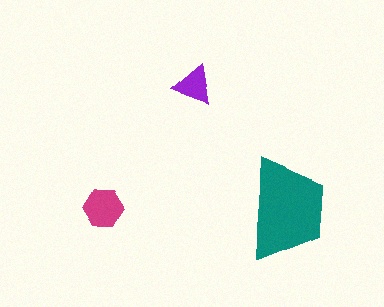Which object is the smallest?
The purple triangle.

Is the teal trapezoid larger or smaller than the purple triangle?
Larger.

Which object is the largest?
The teal trapezoid.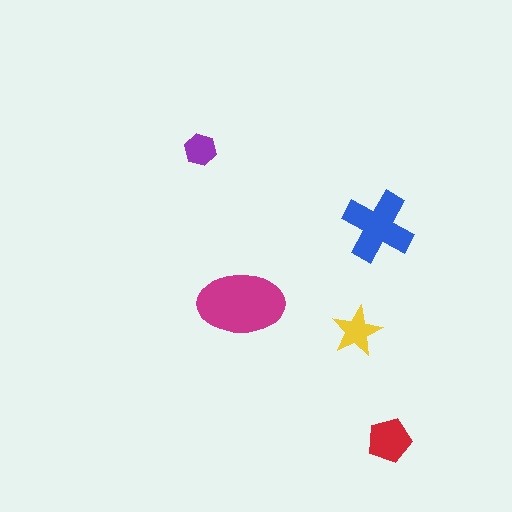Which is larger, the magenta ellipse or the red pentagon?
The magenta ellipse.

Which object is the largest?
The magenta ellipse.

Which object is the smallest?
The purple hexagon.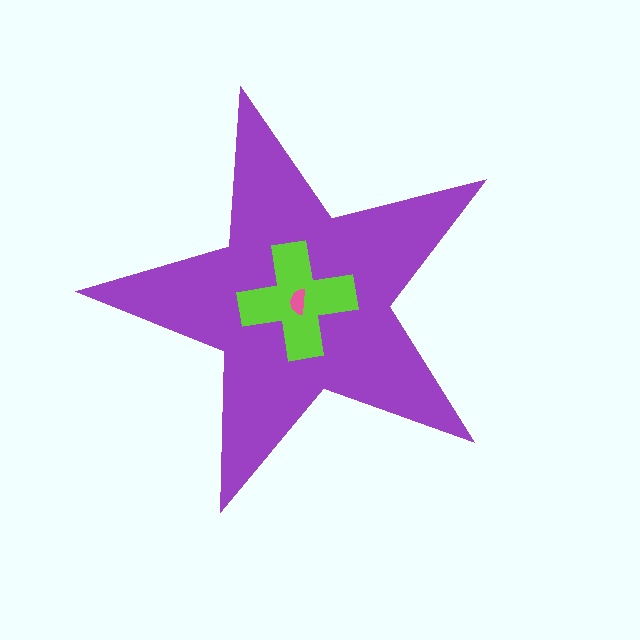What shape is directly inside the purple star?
The lime cross.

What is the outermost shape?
The purple star.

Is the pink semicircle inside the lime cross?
Yes.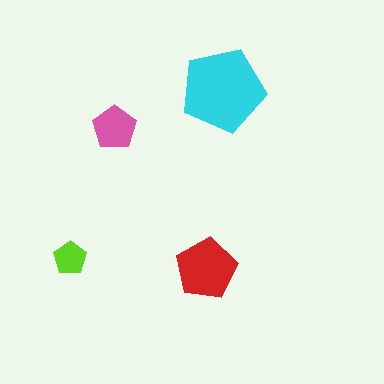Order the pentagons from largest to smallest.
the cyan one, the red one, the pink one, the lime one.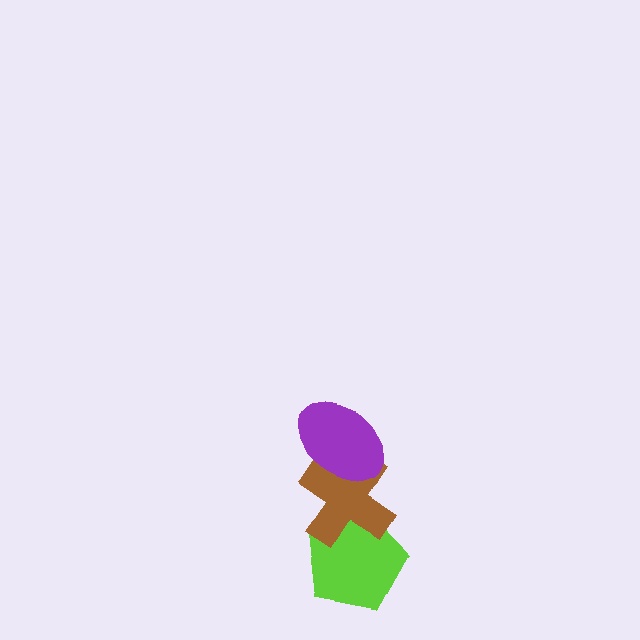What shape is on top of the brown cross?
The purple ellipse is on top of the brown cross.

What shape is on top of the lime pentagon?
The brown cross is on top of the lime pentagon.